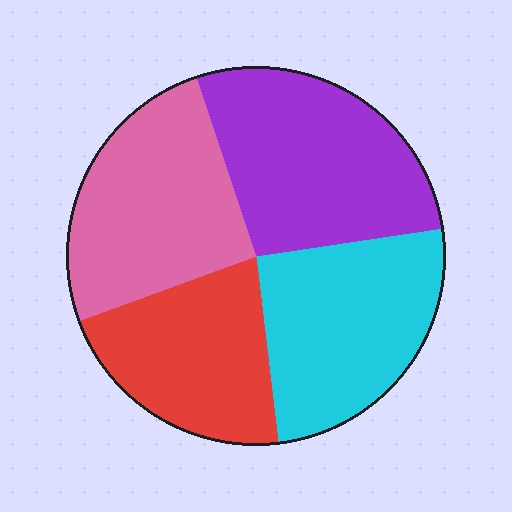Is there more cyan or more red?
Cyan.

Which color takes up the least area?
Red, at roughly 20%.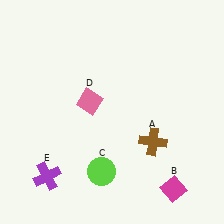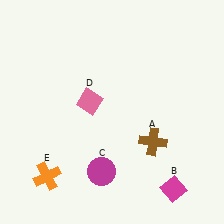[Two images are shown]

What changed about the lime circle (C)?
In Image 1, C is lime. In Image 2, it changed to magenta.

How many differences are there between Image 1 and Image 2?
There are 2 differences between the two images.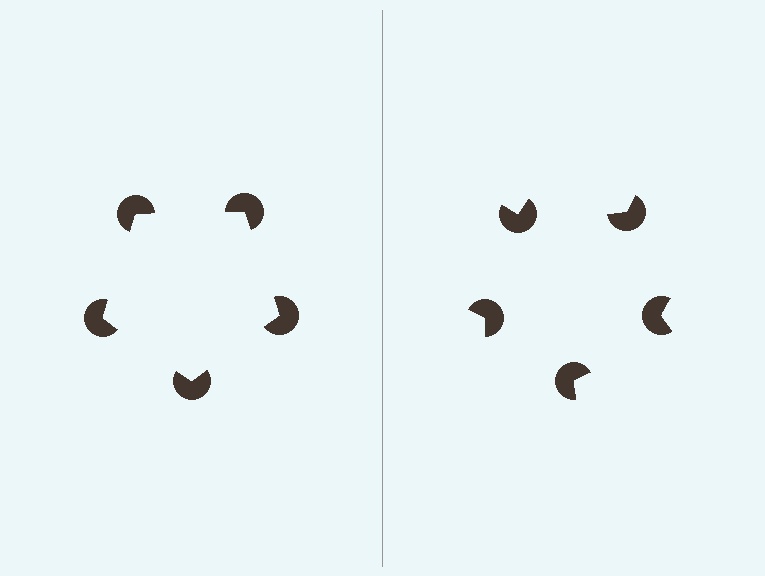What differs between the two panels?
The pac-man discs are positioned identically on both sides; only the wedge orientations differ. On the left they align to a pentagon; on the right they are misaligned.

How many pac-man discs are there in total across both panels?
10 — 5 on each side.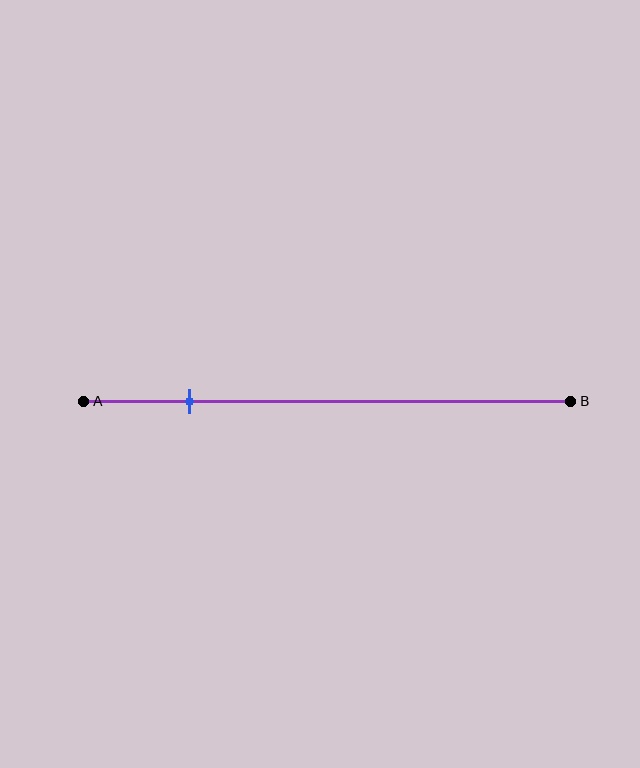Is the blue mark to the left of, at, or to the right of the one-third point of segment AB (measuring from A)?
The blue mark is to the left of the one-third point of segment AB.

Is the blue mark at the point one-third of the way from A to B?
No, the mark is at about 20% from A, not at the 33% one-third point.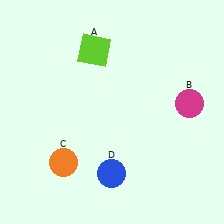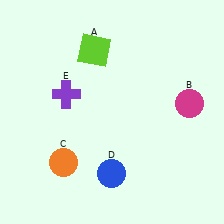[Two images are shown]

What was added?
A purple cross (E) was added in Image 2.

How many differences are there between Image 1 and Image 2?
There is 1 difference between the two images.